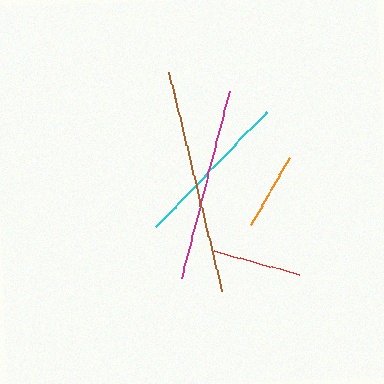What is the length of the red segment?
The red segment is approximately 88 pixels long.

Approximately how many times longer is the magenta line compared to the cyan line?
The magenta line is approximately 1.2 times the length of the cyan line.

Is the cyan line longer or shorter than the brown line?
The brown line is longer than the cyan line.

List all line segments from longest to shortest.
From longest to shortest: brown, magenta, cyan, red, orange.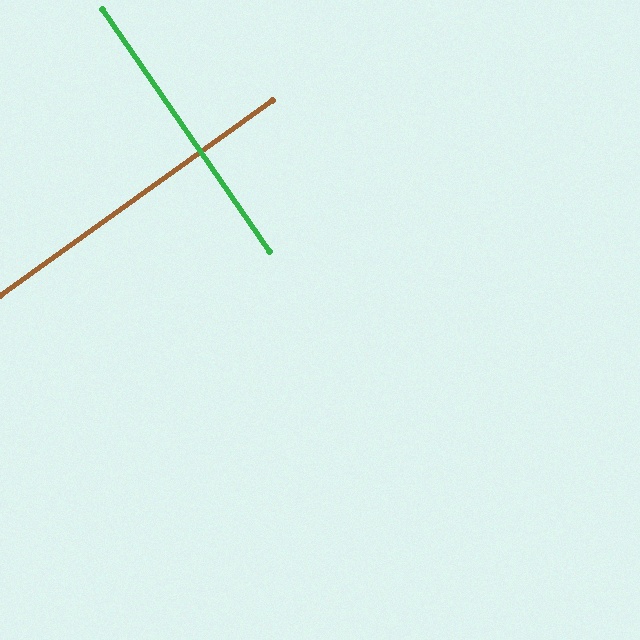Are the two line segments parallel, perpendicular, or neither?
Perpendicular — they meet at approximately 89°.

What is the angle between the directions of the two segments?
Approximately 89 degrees.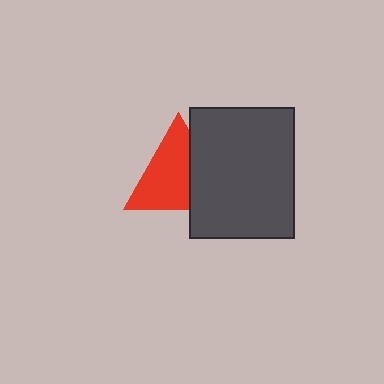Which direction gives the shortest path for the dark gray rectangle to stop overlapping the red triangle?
Moving right gives the shortest separation.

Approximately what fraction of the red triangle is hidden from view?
Roughly 33% of the red triangle is hidden behind the dark gray rectangle.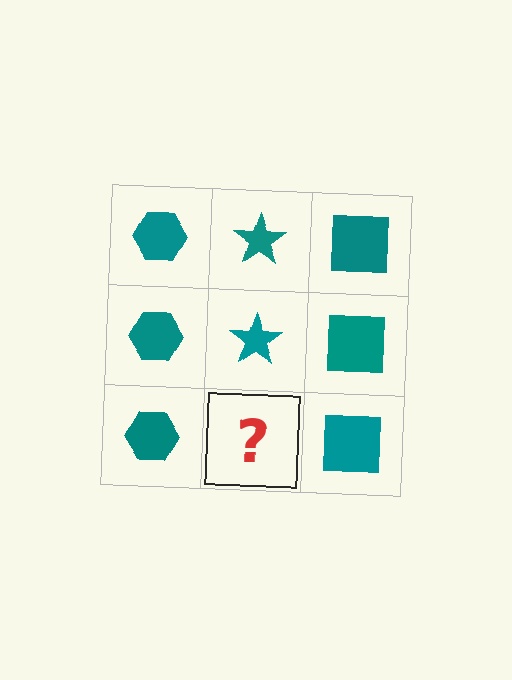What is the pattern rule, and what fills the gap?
The rule is that each column has a consistent shape. The gap should be filled with a teal star.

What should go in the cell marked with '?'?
The missing cell should contain a teal star.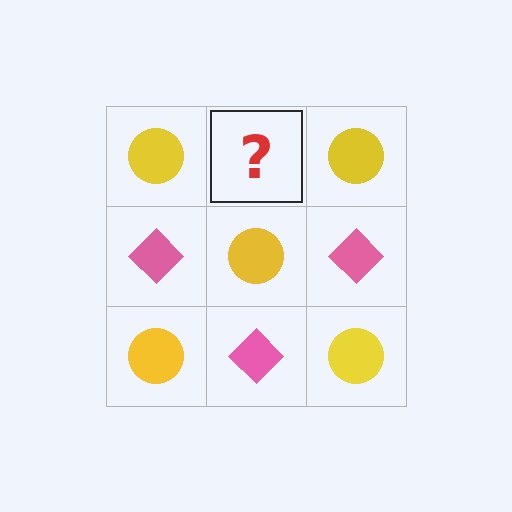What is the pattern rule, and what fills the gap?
The rule is that it alternates yellow circle and pink diamond in a checkerboard pattern. The gap should be filled with a pink diamond.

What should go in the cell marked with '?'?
The missing cell should contain a pink diamond.